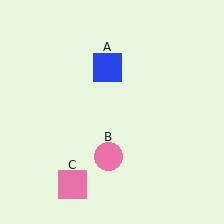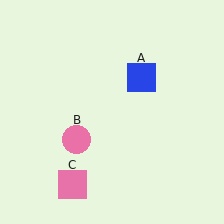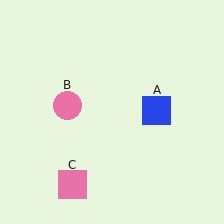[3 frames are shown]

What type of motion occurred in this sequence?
The blue square (object A), pink circle (object B) rotated clockwise around the center of the scene.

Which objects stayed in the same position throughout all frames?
Pink square (object C) remained stationary.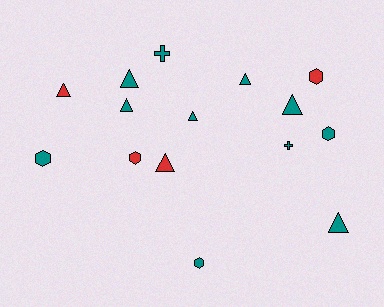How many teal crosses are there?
There are 2 teal crosses.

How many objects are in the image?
There are 15 objects.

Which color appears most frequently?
Teal, with 11 objects.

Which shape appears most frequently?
Triangle, with 8 objects.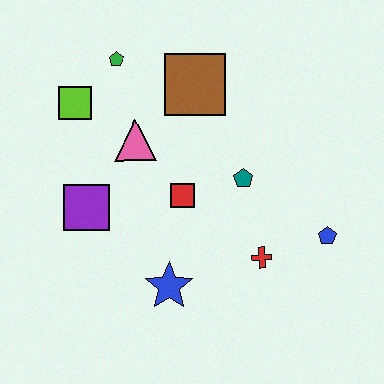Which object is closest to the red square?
The teal pentagon is closest to the red square.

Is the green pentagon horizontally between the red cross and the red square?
No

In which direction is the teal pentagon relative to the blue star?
The teal pentagon is above the blue star.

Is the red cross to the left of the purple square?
No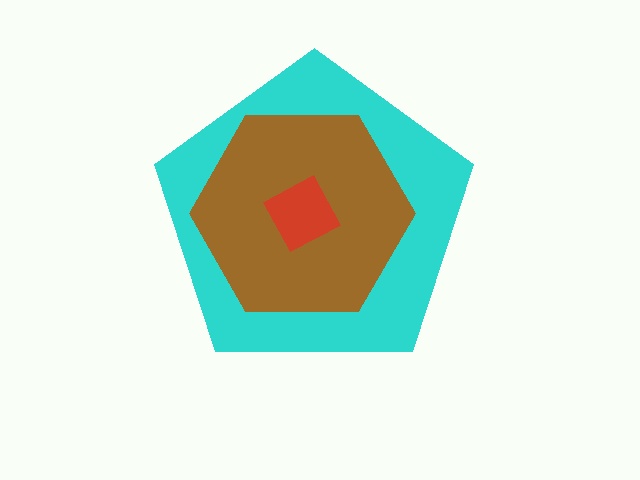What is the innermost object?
The red square.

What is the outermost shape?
The cyan pentagon.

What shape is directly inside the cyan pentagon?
The brown hexagon.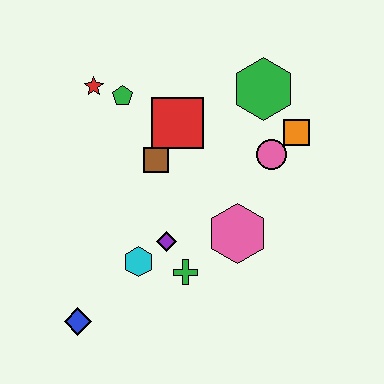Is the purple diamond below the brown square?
Yes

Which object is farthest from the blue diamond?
The green hexagon is farthest from the blue diamond.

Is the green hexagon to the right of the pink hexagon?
Yes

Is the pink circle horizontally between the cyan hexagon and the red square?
No